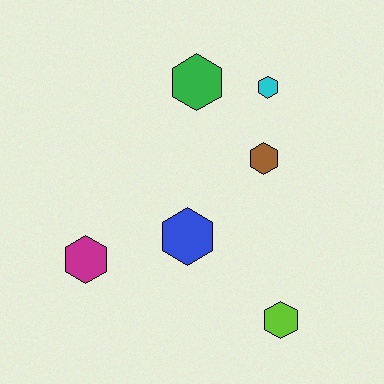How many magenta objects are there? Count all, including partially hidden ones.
There is 1 magenta object.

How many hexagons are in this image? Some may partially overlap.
There are 6 hexagons.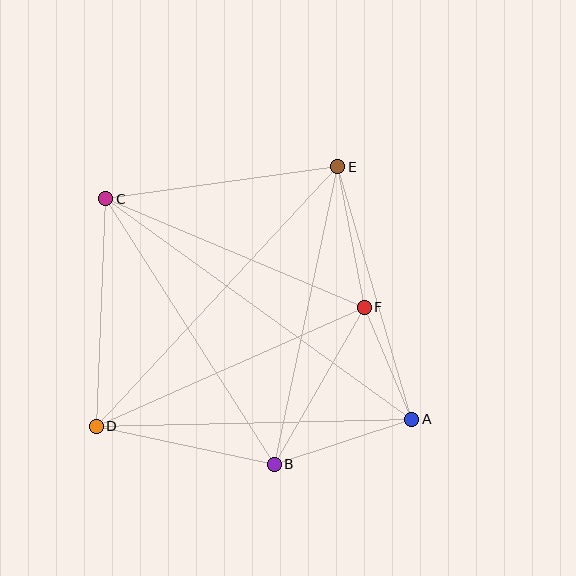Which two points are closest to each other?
Points A and F are closest to each other.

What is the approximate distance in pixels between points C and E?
The distance between C and E is approximately 234 pixels.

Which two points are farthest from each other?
Points A and C are farthest from each other.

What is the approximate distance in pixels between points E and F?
The distance between E and F is approximately 143 pixels.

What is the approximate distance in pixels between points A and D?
The distance between A and D is approximately 316 pixels.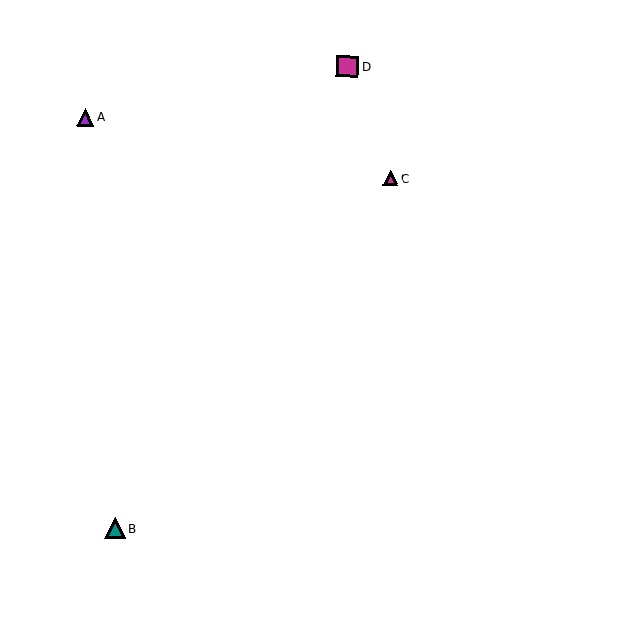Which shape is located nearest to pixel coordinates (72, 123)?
The purple triangle (labeled A) at (85, 117) is nearest to that location.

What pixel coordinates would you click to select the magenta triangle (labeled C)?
Click at (390, 178) to select the magenta triangle C.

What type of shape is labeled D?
Shape D is a magenta square.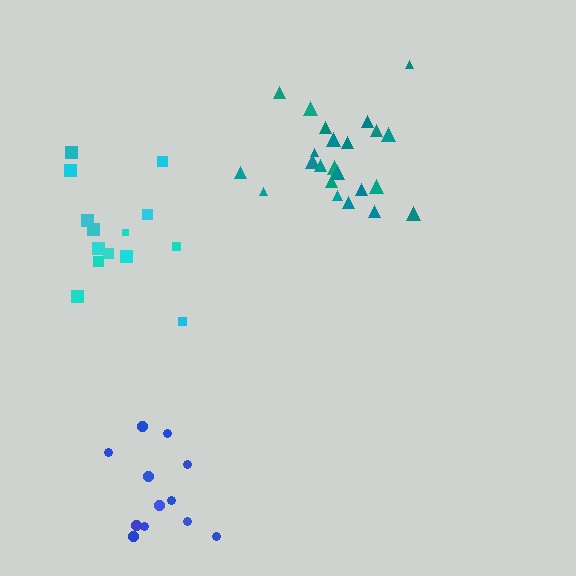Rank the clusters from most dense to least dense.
teal, blue, cyan.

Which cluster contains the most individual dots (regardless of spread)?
Teal (23).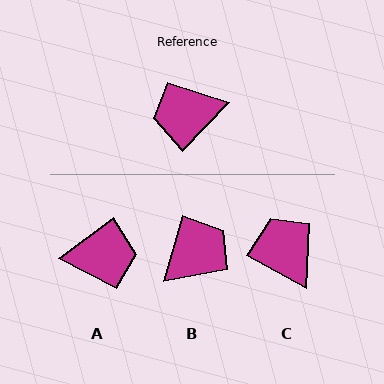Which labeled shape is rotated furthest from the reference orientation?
A, about 170 degrees away.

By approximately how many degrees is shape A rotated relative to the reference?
Approximately 170 degrees counter-clockwise.